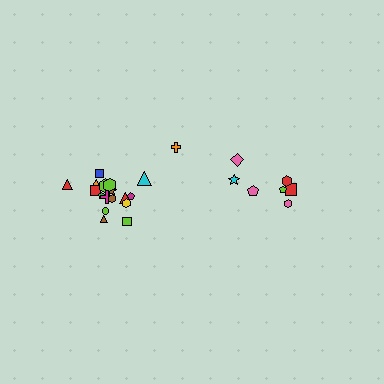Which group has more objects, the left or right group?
The left group.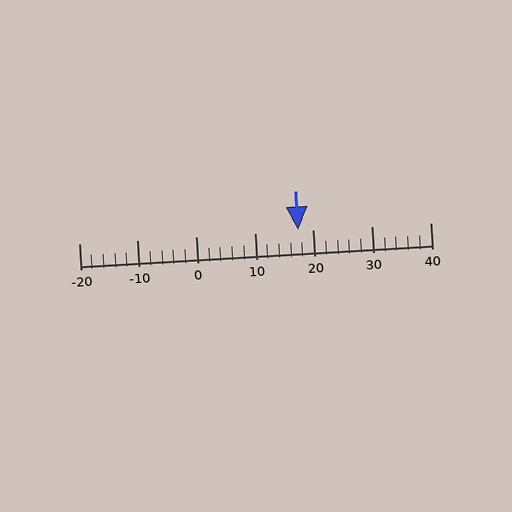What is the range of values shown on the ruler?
The ruler shows values from -20 to 40.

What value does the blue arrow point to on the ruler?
The blue arrow points to approximately 17.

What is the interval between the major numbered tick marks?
The major tick marks are spaced 10 units apart.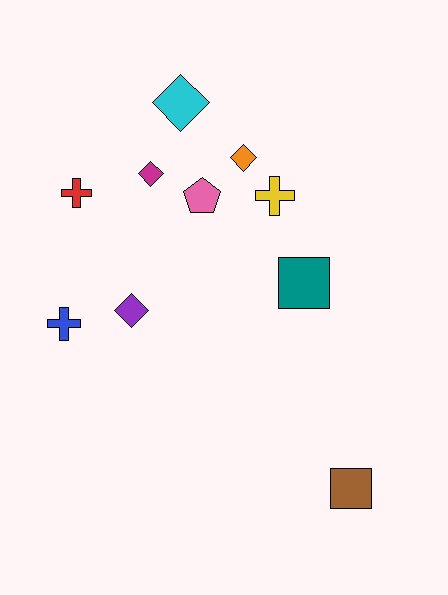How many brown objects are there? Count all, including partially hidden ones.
There is 1 brown object.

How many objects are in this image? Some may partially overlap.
There are 10 objects.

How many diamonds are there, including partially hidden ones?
There are 4 diamonds.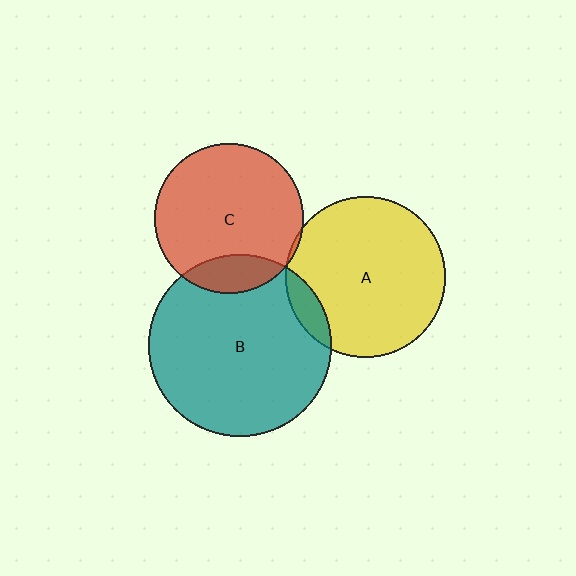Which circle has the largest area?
Circle B (teal).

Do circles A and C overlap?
Yes.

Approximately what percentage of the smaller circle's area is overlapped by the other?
Approximately 5%.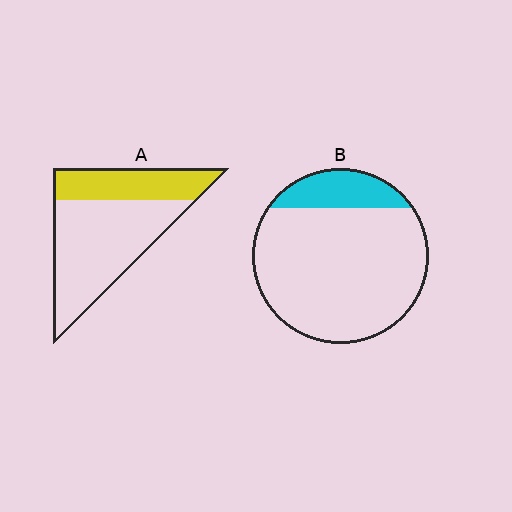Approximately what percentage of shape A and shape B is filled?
A is approximately 35% and B is approximately 15%.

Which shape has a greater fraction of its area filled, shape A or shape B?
Shape A.